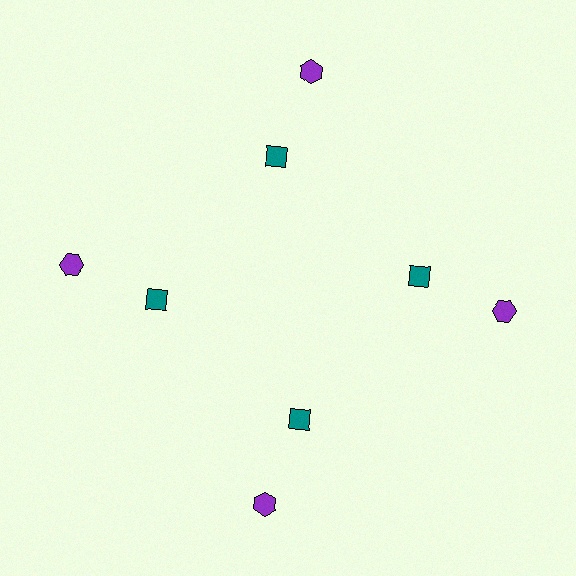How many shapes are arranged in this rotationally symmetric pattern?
There are 8 shapes, arranged in 4 groups of 2.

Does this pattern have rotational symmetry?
Yes, this pattern has 4-fold rotational symmetry. It looks the same after rotating 90 degrees around the center.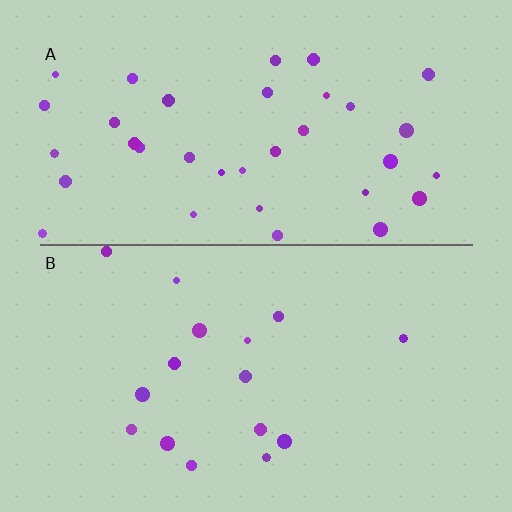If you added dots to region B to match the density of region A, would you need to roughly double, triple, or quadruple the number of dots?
Approximately double.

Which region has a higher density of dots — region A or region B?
A (the top).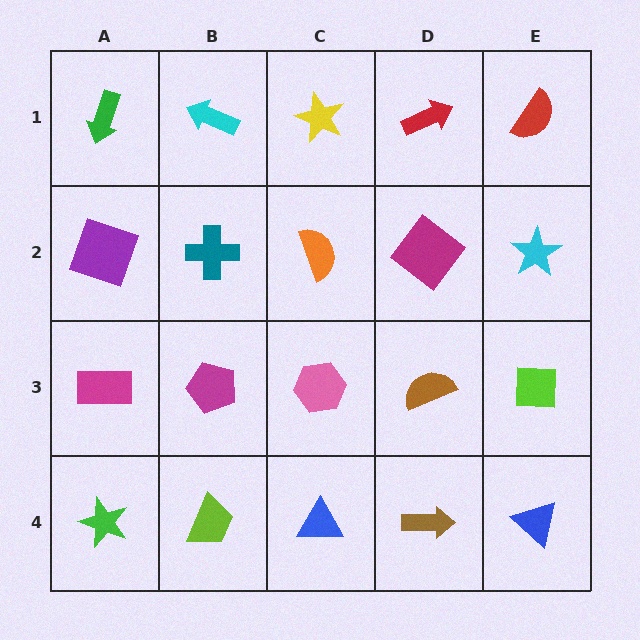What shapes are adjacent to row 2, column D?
A red arrow (row 1, column D), a brown semicircle (row 3, column D), an orange semicircle (row 2, column C), a cyan star (row 2, column E).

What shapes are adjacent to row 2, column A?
A green arrow (row 1, column A), a magenta rectangle (row 3, column A), a teal cross (row 2, column B).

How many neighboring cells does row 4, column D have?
3.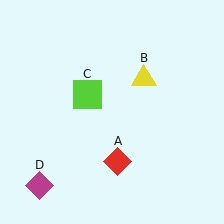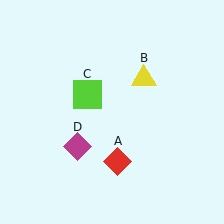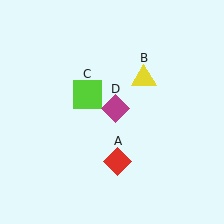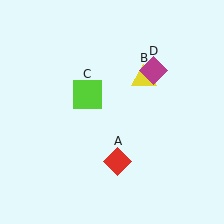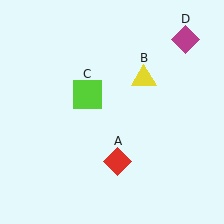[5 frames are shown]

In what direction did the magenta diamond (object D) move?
The magenta diamond (object D) moved up and to the right.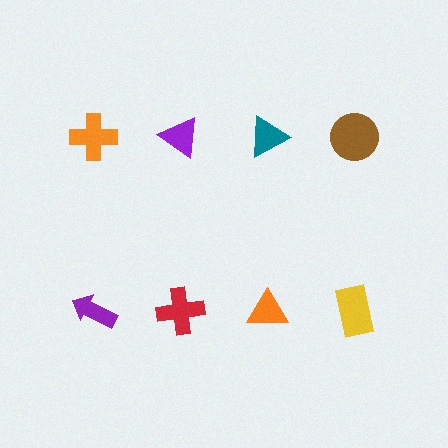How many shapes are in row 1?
4 shapes.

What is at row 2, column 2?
A red cross.